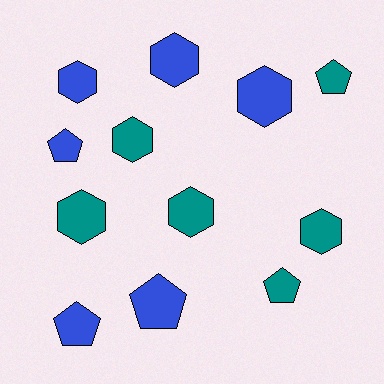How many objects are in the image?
There are 12 objects.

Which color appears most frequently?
Teal, with 6 objects.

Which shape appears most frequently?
Hexagon, with 7 objects.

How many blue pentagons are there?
There are 3 blue pentagons.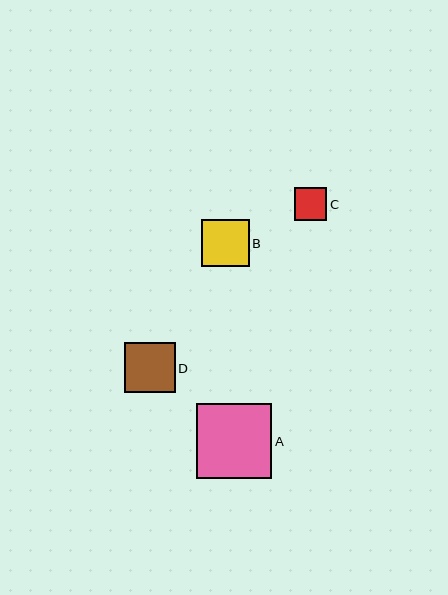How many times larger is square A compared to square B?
Square A is approximately 1.6 times the size of square B.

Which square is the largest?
Square A is the largest with a size of approximately 75 pixels.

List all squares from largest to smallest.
From largest to smallest: A, D, B, C.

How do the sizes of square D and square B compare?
Square D and square B are approximately the same size.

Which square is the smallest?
Square C is the smallest with a size of approximately 32 pixels.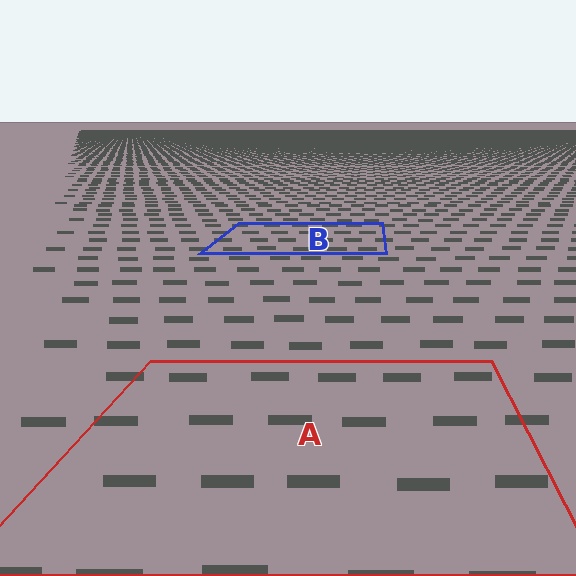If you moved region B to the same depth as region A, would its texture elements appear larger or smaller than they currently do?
They would appear larger. At a closer depth, the same texture elements are projected at a bigger on-screen size.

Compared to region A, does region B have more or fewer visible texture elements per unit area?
Region B has more texture elements per unit area — they are packed more densely because it is farther away.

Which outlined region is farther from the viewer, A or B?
Region B is farther from the viewer — the texture elements inside it appear smaller and more densely packed.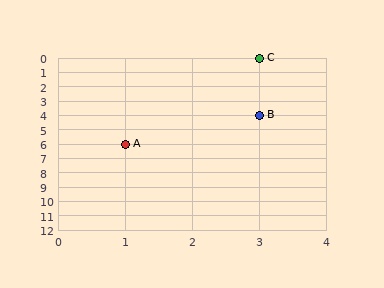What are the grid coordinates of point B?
Point B is at grid coordinates (3, 4).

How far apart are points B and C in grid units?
Points B and C are 4 rows apart.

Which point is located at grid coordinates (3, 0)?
Point C is at (3, 0).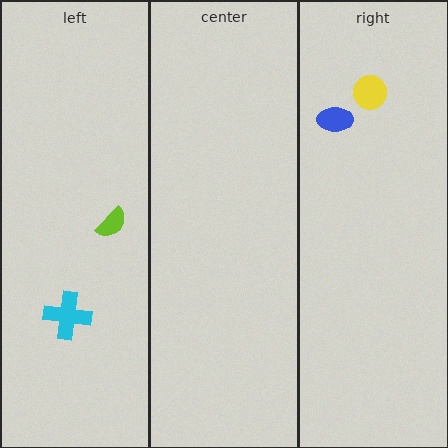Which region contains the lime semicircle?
The left region.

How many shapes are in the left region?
2.